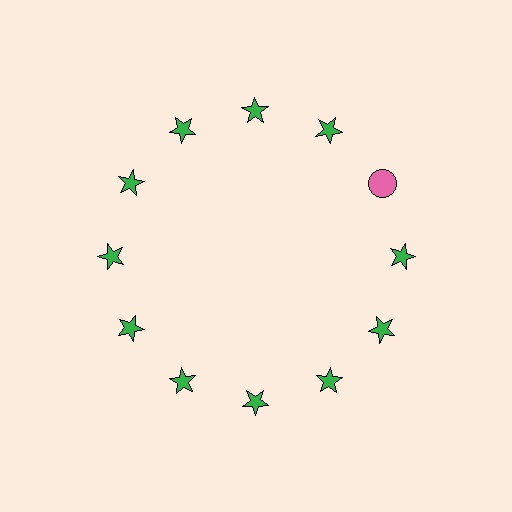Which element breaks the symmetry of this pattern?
The pink circle at roughly the 2 o'clock position breaks the symmetry. All other shapes are green stars.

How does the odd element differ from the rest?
It differs in both color (pink instead of green) and shape (circle instead of star).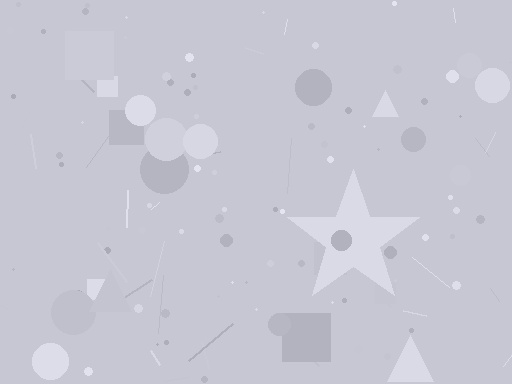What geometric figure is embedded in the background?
A star is embedded in the background.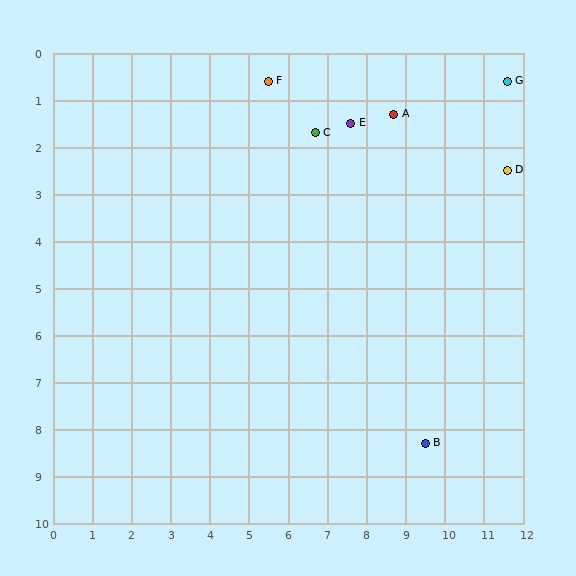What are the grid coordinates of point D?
Point D is at approximately (11.6, 2.5).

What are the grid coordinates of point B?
Point B is at approximately (9.5, 8.3).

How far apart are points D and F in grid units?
Points D and F are about 6.4 grid units apart.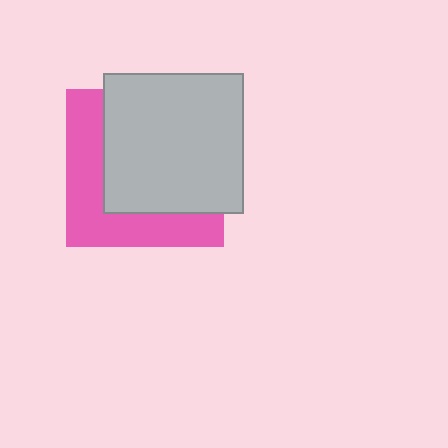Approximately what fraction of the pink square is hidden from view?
Roughly 60% of the pink square is hidden behind the light gray square.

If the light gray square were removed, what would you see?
You would see the complete pink square.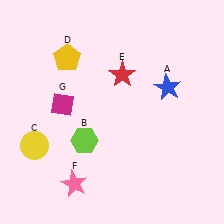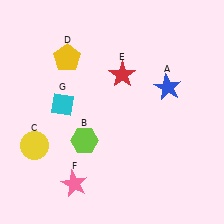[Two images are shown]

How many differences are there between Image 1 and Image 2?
There is 1 difference between the two images.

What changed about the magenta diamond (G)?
In Image 1, G is magenta. In Image 2, it changed to cyan.